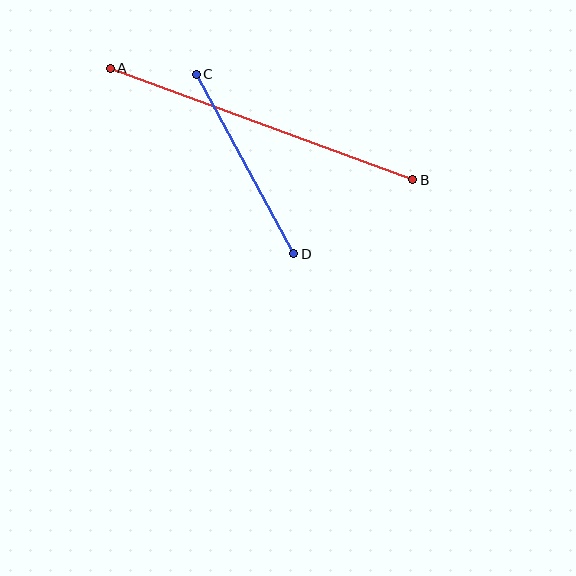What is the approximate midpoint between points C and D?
The midpoint is at approximately (245, 164) pixels.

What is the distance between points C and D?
The distance is approximately 204 pixels.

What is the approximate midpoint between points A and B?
The midpoint is at approximately (261, 124) pixels.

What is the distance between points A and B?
The distance is approximately 323 pixels.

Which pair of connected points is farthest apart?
Points A and B are farthest apart.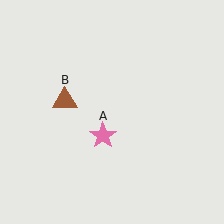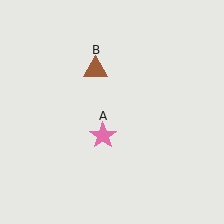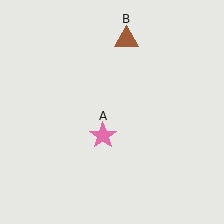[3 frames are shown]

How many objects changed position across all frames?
1 object changed position: brown triangle (object B).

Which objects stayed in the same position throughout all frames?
Pink star (object A) remained stationary.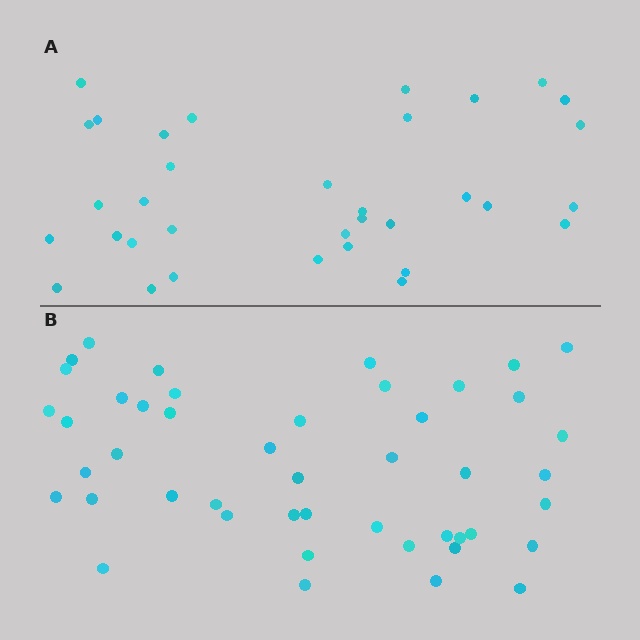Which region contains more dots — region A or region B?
Region B (the bottom region) has more dots.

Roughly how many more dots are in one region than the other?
Region B has roughly 12 or so more dots than region A.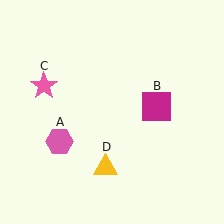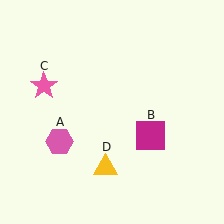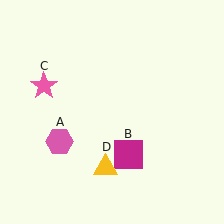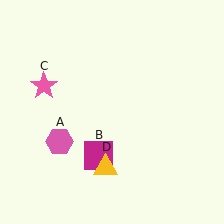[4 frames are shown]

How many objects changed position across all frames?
1 object changed position: magenta square (object B).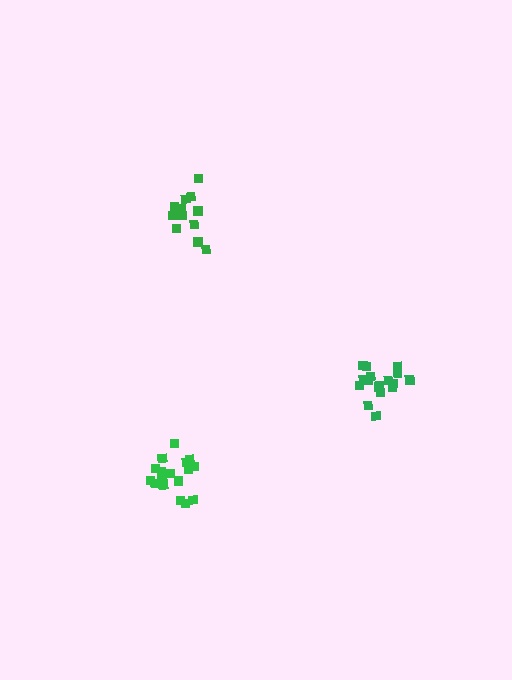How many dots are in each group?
Group 1: 18 dots, Group 2: 16 dots, Group 3: 13 dots (47 total).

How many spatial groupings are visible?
There are 3 spatial groupings.